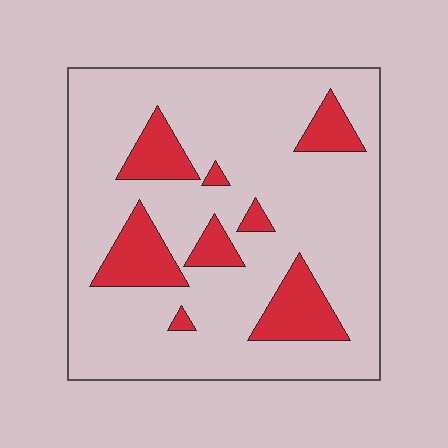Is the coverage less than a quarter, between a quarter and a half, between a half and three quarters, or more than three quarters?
Less than a quarter.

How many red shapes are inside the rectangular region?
8.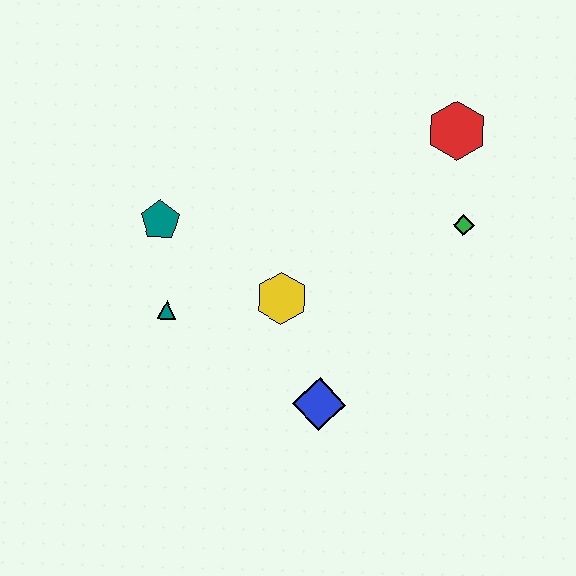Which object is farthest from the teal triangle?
The red hexagon is farthest from the teal triangle.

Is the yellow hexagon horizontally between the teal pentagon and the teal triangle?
No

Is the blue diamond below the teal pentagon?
Yes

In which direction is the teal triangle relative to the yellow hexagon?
The teal triangle is to the left of the yellow hexagon.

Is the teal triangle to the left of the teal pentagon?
No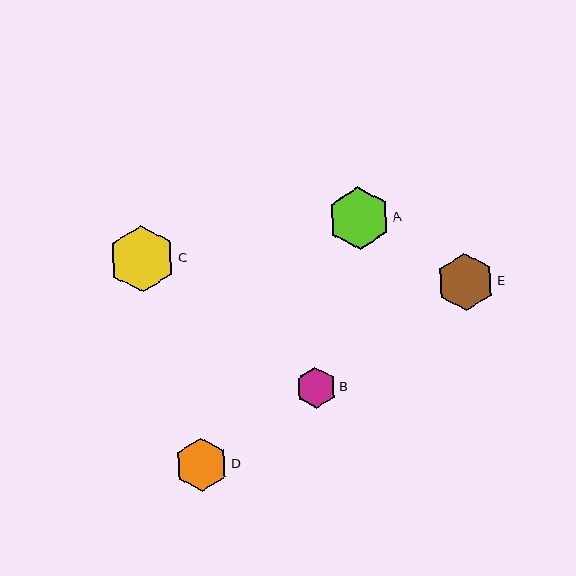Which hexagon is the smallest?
Hexagon B is the smallest with a size of approximately 40 pixels.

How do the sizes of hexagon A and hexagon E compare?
Hexagon A and hexagon E are approximately the same size.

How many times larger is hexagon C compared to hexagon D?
Hexagon C is approximately 1.3 times the size of hexagon D.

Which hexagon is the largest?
Hexagon C is the largest with a size of approximately 67 pixels.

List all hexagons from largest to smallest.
From largest to smallest: C, A, E, D, B.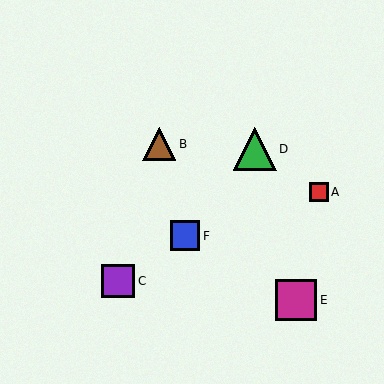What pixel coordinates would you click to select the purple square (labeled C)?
Click at (118, 281) to select the purple square C.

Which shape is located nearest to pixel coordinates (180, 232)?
The blue square (labeled F) at (185, 236) is nearest to that location.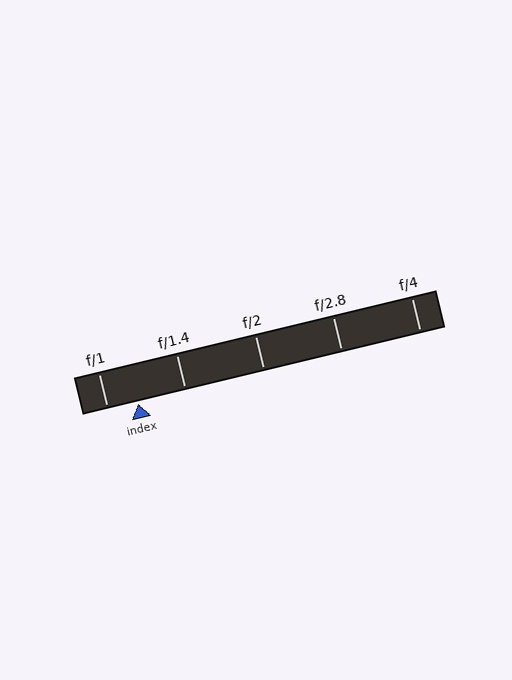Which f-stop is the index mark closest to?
The index mark is closest to f/1.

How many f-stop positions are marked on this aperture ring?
There are 5 f-stop positions marked.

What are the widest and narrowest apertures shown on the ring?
The widest aperture shown is f/1 and the narrowest is f/4.